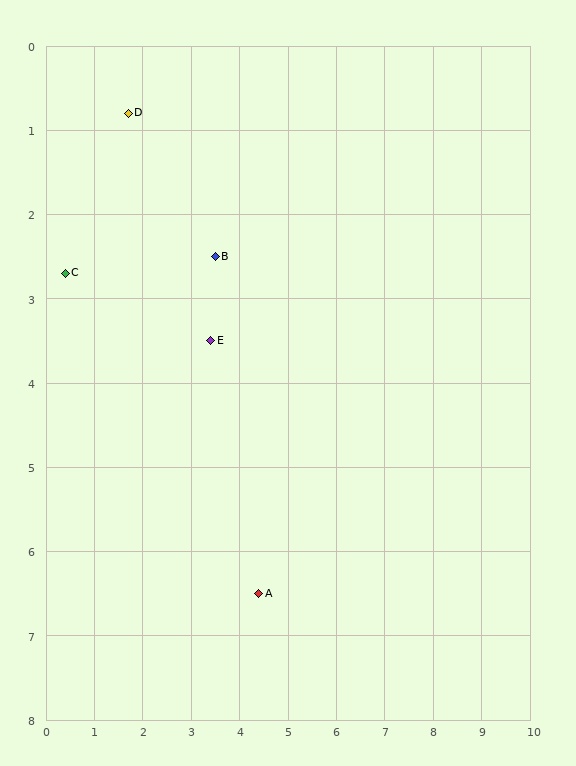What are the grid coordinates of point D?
Point D is at approximately (1.7, 0.8).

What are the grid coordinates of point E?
Point E is at approximately (3.4, 3.5).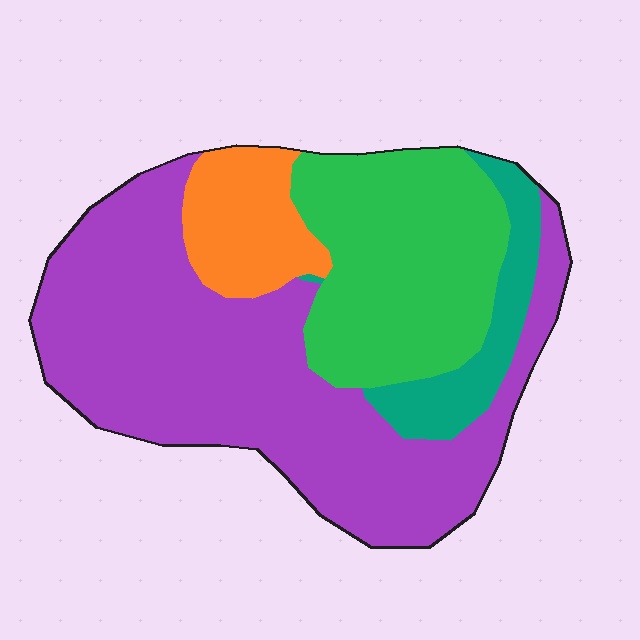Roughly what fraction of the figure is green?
Green covers 27% of the figure.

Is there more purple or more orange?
Purple.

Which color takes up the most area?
Purple, at roughly 55%.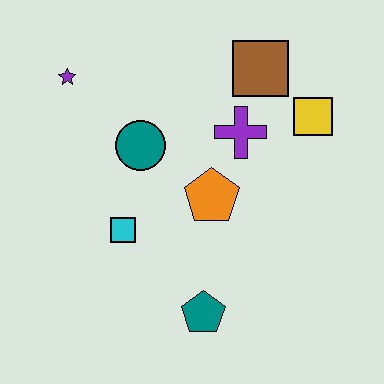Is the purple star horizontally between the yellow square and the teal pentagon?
No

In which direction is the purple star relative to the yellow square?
The purple star is to the left of the yellow square.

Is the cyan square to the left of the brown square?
Yes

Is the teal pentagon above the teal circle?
No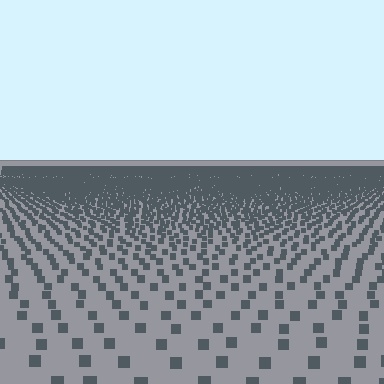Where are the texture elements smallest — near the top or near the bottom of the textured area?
Near the top.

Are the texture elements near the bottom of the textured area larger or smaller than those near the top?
Larger. Near the bottom, elements are closer to the viewer and appear at a bigger on-screen size.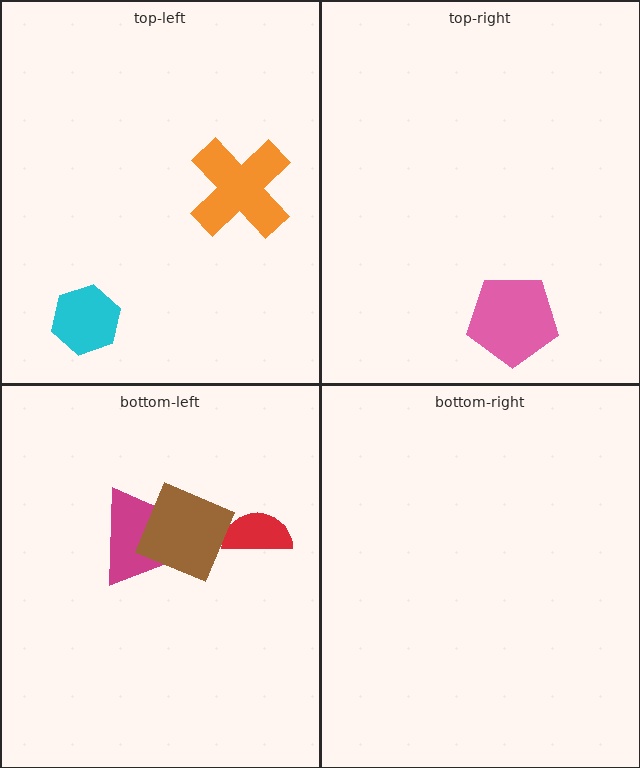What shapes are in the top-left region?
The orange cross, the cyan hexagon.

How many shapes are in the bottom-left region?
3.